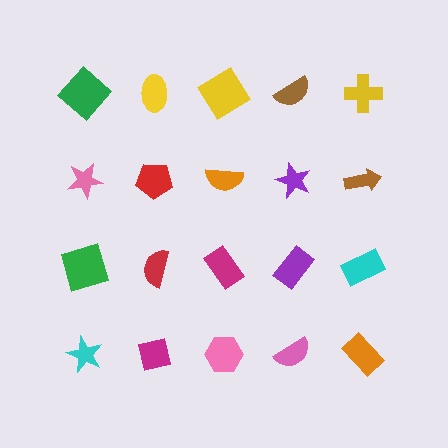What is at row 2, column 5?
A brown arrow.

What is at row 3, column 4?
A purple rectangle.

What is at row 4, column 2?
A magenta square.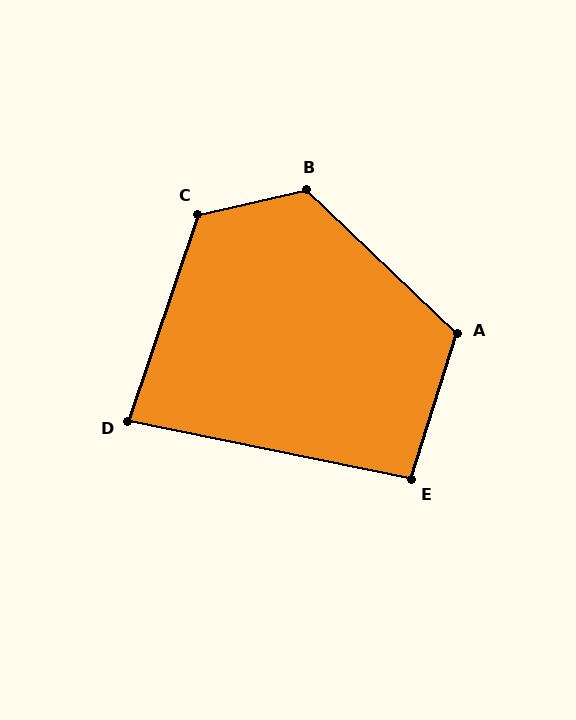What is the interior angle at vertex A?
Approximately 116 degrees (obtuse).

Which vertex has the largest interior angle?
B, at approximately 123 degrees.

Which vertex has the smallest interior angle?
D, at approximately 83 degrees.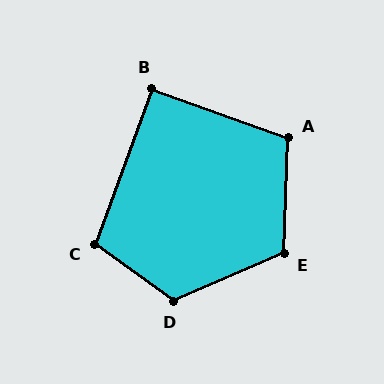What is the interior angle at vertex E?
Approximately 116 degrees (obtuse).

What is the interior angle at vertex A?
Approximately 108 degrees (obtuse).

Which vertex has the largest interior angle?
D, at approximately 121 degrees.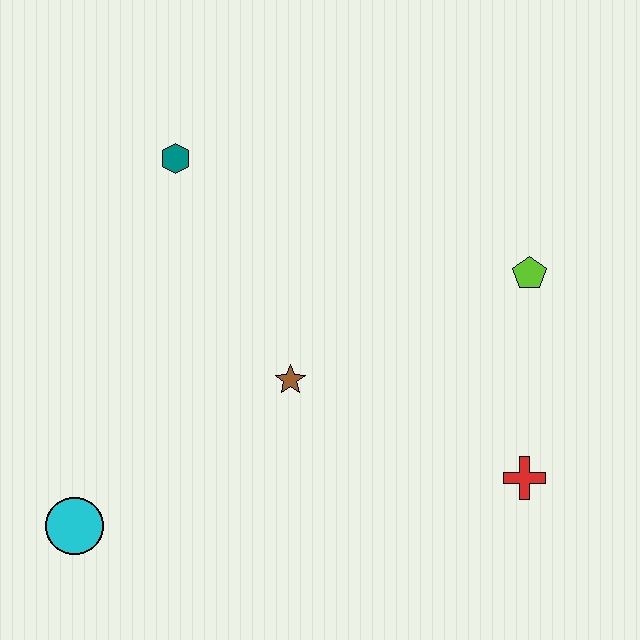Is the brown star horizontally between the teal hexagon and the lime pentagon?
Yes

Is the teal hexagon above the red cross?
Yes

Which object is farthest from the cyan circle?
The lime pentagon is farthest from the cyan circle.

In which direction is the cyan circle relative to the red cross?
The cyan circle is to the left of the red cross.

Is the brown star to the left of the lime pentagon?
Yes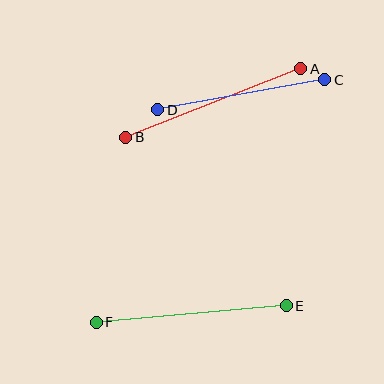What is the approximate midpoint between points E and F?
The midpoint is at approximately (191, 314) pixels.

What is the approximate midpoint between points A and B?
The midpoint is at approximately (213, 103) pixels.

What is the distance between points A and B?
The distance is approximately 188 pixels.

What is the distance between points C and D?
The distance is approximately 170 pixels.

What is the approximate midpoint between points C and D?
The midpoint is at approximately (241, 95) pixels.